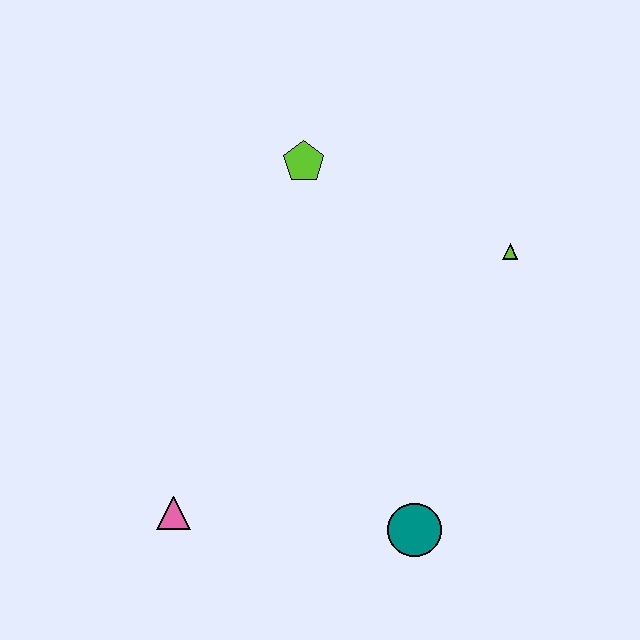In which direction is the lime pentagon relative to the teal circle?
The lime pentagon is above the teal circle.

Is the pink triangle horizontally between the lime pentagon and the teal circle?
No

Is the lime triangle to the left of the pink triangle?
No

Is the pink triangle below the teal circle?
No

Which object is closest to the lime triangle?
The lime pentagon is closest to the lime triangle.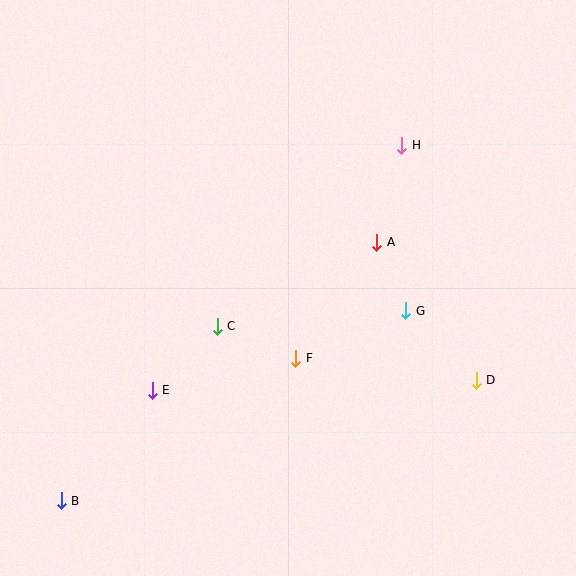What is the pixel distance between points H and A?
The distance between H and A is 100 pixels.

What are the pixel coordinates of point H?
Point H is at (402, 145).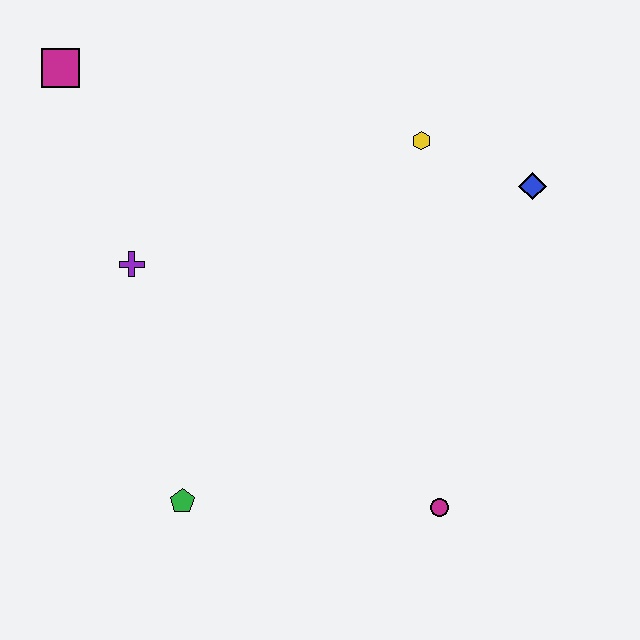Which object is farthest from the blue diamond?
The magenta square is farthest from the blue diamond.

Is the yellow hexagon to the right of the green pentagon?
Yes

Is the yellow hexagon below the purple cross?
No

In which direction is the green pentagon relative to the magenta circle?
The green pentagon is to the left of the magenta circle.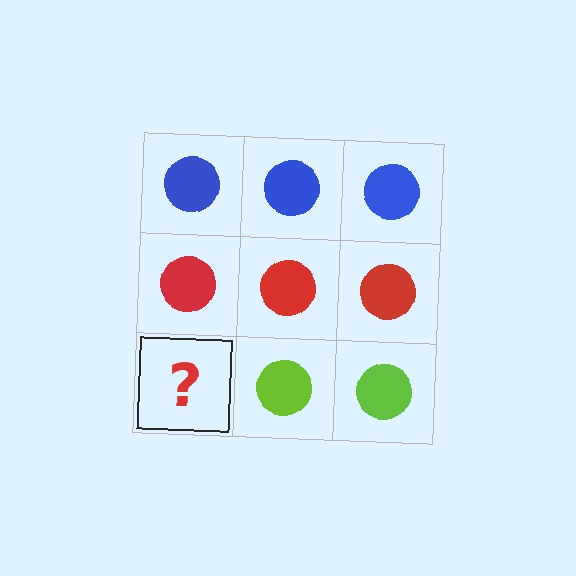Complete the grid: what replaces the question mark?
The question mark should be replaced with a lime circle.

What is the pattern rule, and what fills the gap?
The rule is that each row has a consistent color. The gap should be filled with a lime circle.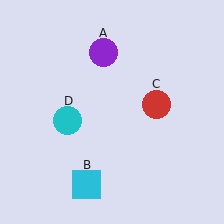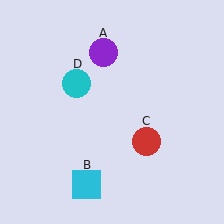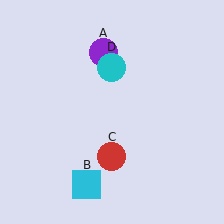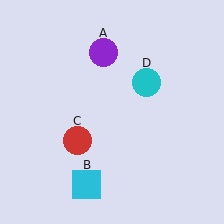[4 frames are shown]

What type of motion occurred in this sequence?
The red circle (object C), cyan circle (object D) rotated clockwise around the center of the scene.